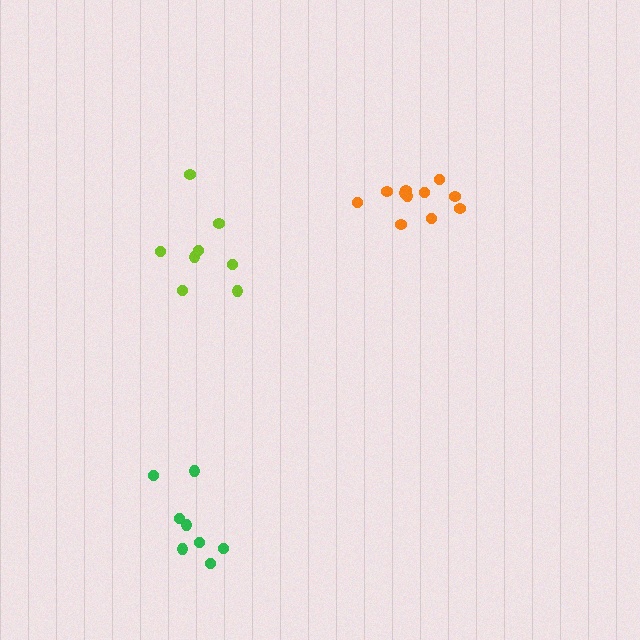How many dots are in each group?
Group 1: 11 dots, Group 2: 8 dots, Group 3: 8 dots (27 total).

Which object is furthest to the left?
The green cluster is leftmost.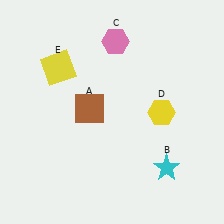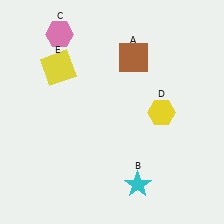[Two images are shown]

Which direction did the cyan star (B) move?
The cyan star (B) moved left.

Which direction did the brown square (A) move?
The brown square (A) moved up.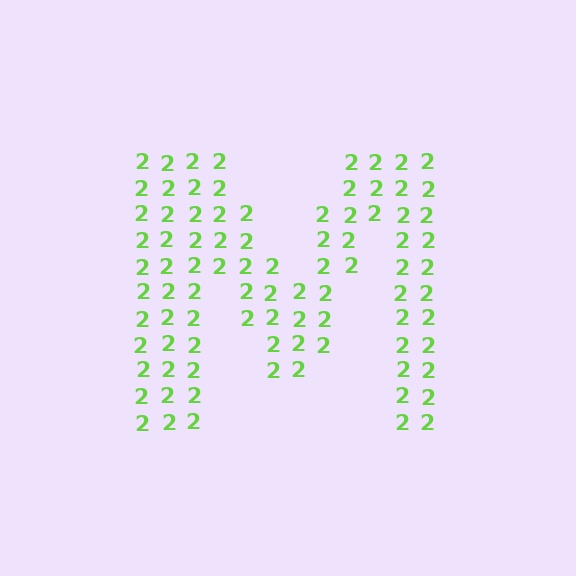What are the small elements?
The small elements are digit 2's.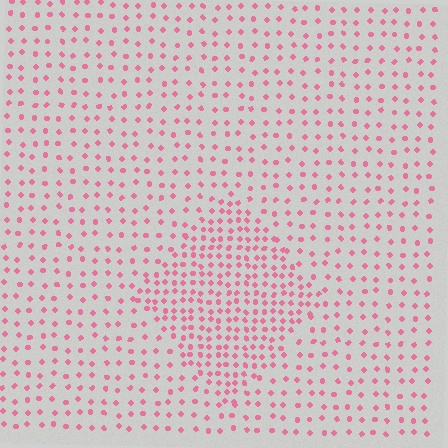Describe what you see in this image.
The image contains small pink elements arranged at two different densities. A diamond-shaped region is visible where the elements are more densely packed than the surrounding area.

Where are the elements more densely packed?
The elements are more densely packed inside the diamond boundary.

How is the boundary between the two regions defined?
The boundary is defined by a change in element density (approximately 2.0x ratio). All elements are the same color, size, and shape.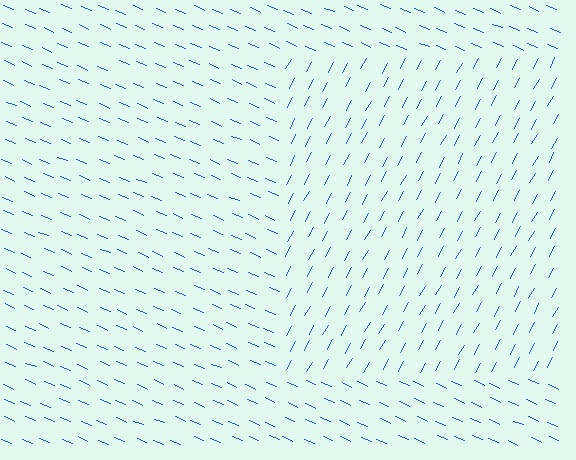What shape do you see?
I see a rectangle.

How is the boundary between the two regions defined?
The boundary is defined purely by a change in line orientation (approximately 85 degrees difference). All lines are the same color and thickness.